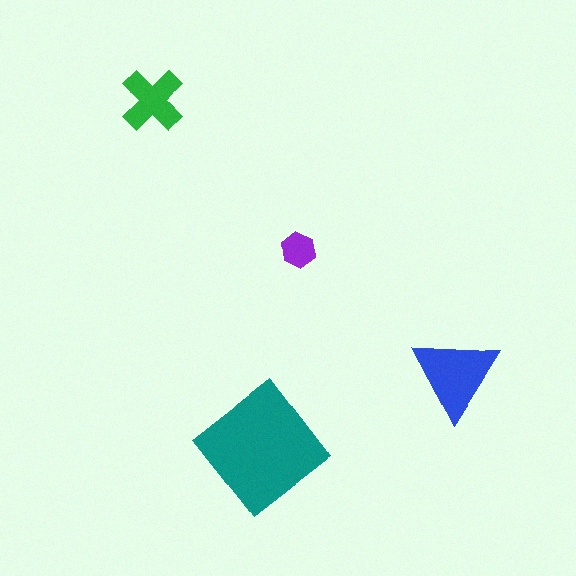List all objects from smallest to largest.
The purple hexagon, the green cross, the blue triangle, the teal diamond.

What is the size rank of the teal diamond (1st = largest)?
1st.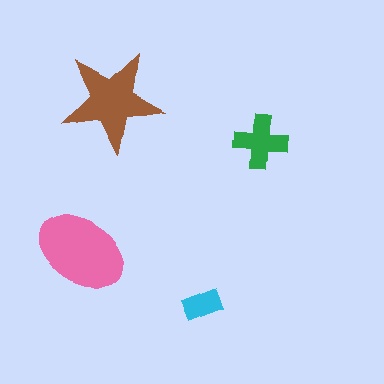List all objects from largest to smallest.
The pink ellipse, the brown star, the green cross, the cyan rectangle.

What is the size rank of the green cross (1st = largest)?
3rd.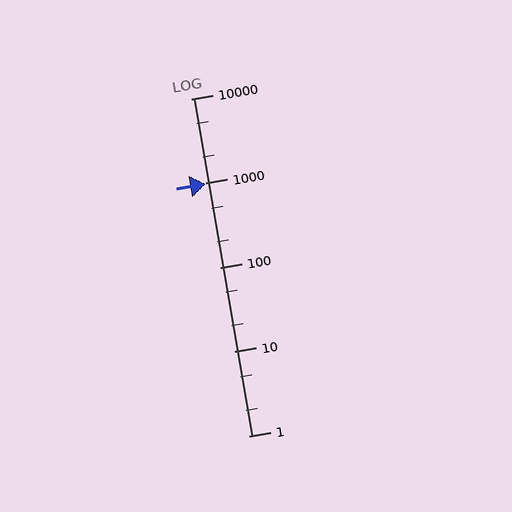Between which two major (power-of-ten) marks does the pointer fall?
The pointer is between 100 and 1000.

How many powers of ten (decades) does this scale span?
The scale spans 4 decades, from 1 to 10000.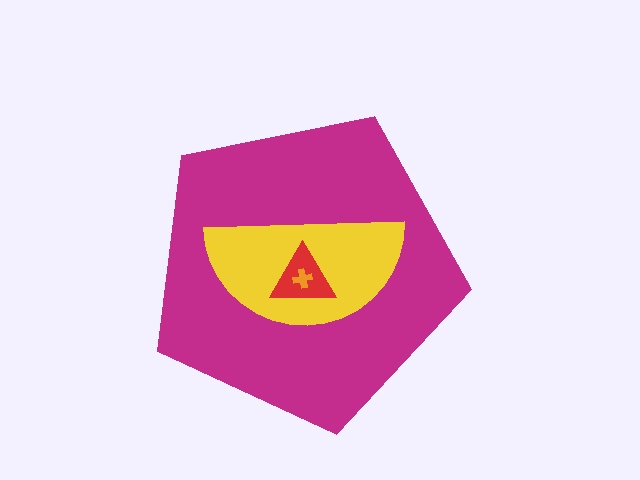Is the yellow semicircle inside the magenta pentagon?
Yes.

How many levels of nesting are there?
4.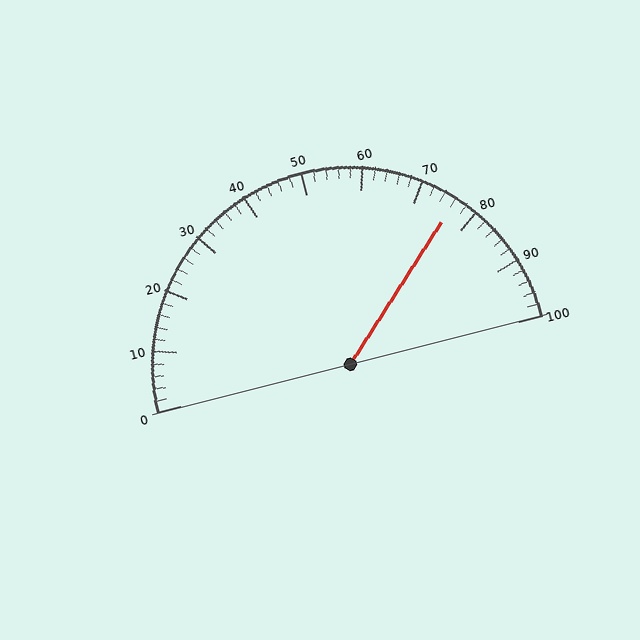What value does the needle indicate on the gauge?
The needle indicates approximately 76.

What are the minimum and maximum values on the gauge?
The gauge ranges from 0 to 100.